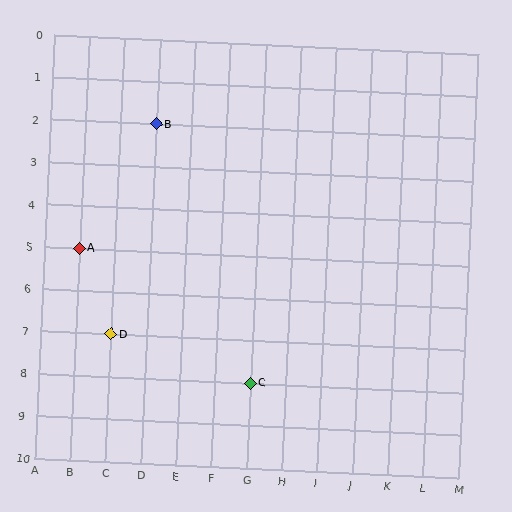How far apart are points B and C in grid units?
Points B and C are 3 columns and 6 rows apart (about 6.7 grid units diagonally).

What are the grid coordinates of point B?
Point B is at grid coordinates (D, 2).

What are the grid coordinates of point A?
Point A is at grid coordinates (B, 5).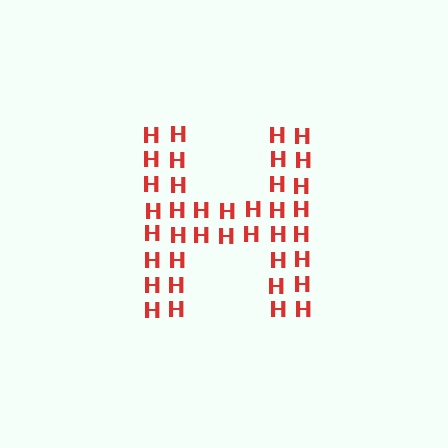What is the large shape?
The large shape is the letter H.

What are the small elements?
The small elements are letter H's.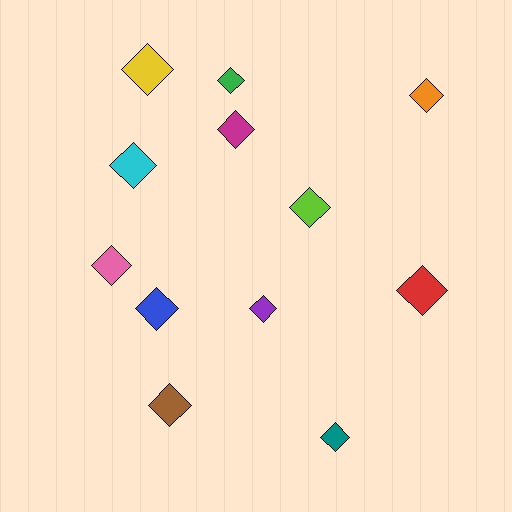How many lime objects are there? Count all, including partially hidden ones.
There is 1 lime object.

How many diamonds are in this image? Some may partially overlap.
There are 12 diamonds.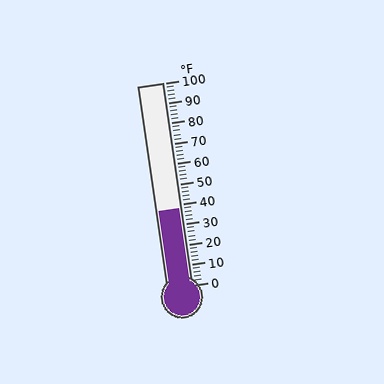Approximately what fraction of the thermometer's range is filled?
The thermometer is filled to approximately 40% of its range.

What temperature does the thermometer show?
The thermometer shows approximately 38°F.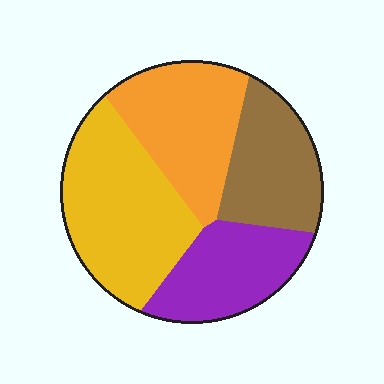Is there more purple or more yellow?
Yellow.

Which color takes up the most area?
Yellow, at roughly 35%.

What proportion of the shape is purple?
Purple covers roughly 20% of the shape.